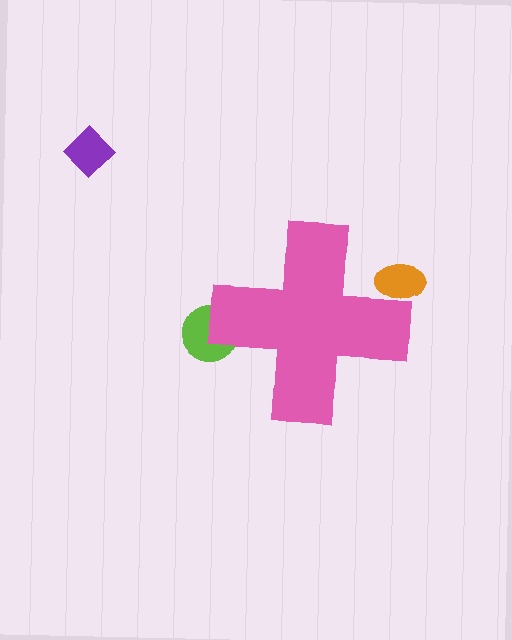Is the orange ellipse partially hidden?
Yes, the orange ellipse is partially hidden behind the pink cross.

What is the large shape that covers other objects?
A pink cross.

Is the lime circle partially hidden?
Yes, the lime circle is partially hidden behind the pink cross.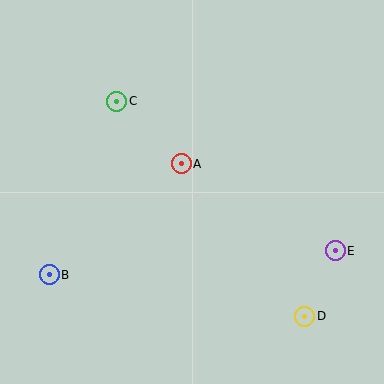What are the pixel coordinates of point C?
Point C is at (117, 101).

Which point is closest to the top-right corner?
Point E is closest to the top-right corner.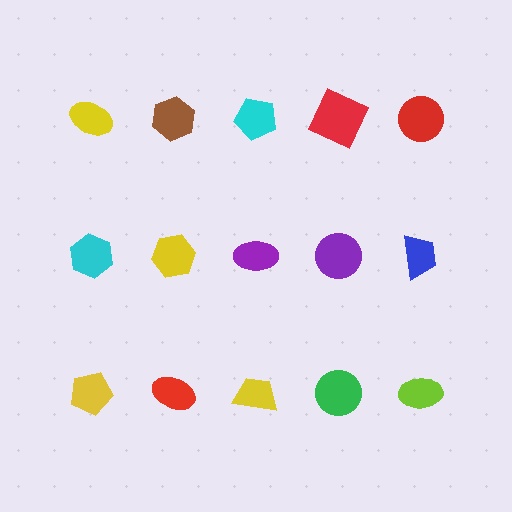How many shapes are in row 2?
5 shapes.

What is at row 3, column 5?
A lime ellipse.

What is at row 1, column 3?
A cyan pentagon.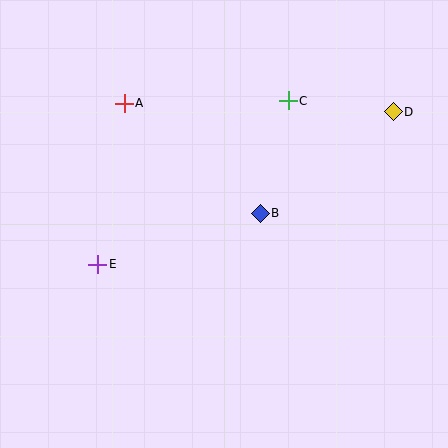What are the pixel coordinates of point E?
Point E is at (98, 264).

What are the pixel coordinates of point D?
Point D is at (393, 112).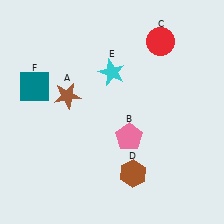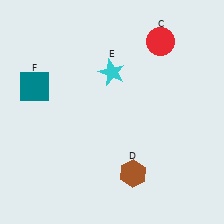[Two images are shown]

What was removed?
The brown star (A), the pink pentagon (B) were removed in Image 2.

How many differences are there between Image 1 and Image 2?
There are 2 differences between the two images.